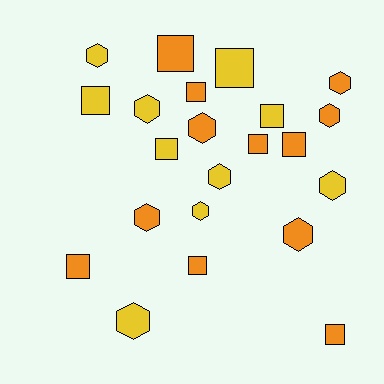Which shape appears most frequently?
Square, with 11 objects.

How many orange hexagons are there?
There are 5 orange hexagons.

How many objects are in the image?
There are 22 objects.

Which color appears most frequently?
Orange, with 12 objects.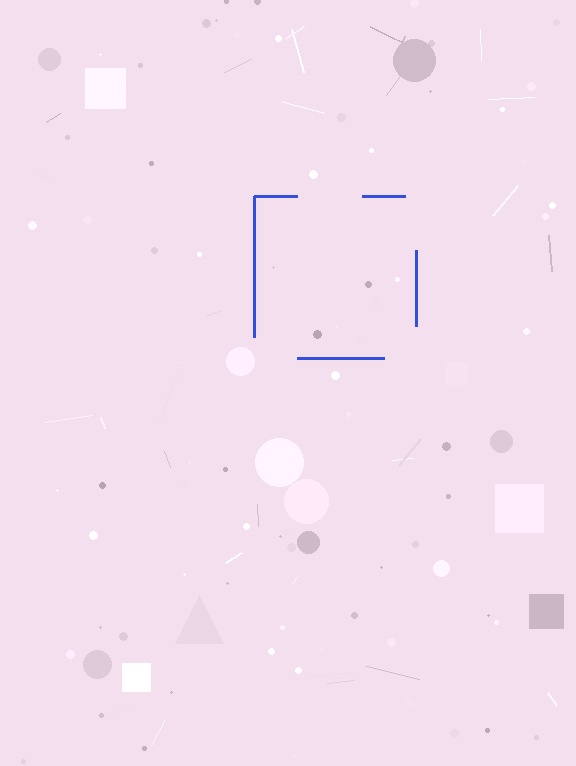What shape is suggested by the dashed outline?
The dashed outline suggests a square.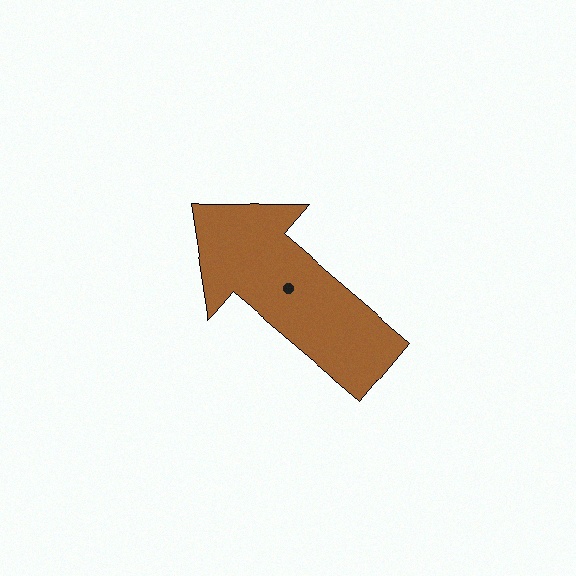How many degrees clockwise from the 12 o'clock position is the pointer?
Approximately 310 degrees.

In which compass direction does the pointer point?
Northwest.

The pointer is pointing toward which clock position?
Roughly 10 o'clock.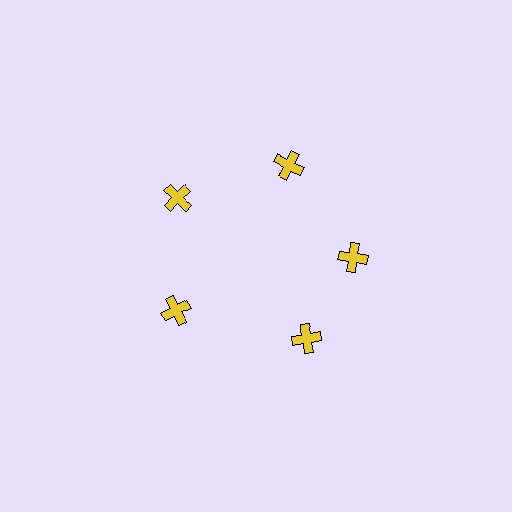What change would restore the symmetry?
The symmetry would be restored by rotating it back into even spacing with its neighbors so that all 5 crosses sit at equal angles and equal distance from the center.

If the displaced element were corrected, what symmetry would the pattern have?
It would have 5-fold rotational symmetry — the pattern would map onto itself every 72 degrees.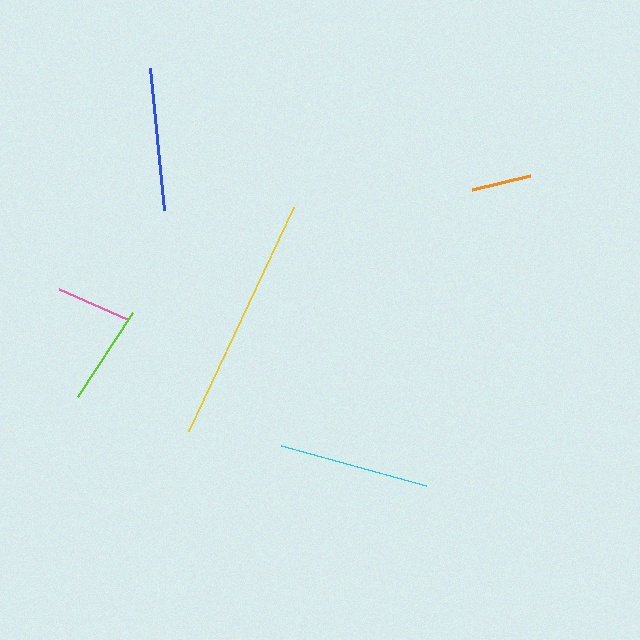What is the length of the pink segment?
The pink segment is approximately 75 pixels long.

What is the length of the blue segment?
The blue segment is approximately 142 pixels long.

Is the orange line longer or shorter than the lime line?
The lime line is longer than the orange line.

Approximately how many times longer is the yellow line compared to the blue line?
The yellow line is approximately 1.7 times the length of the blue line.